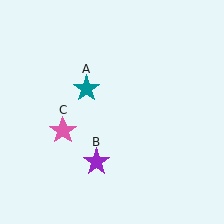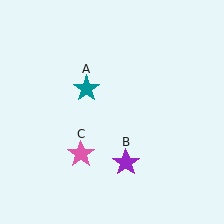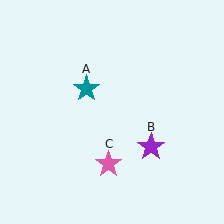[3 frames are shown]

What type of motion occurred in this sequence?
The purple star (object B), pink star (object C) rotated counterclockwise around the center of the scene.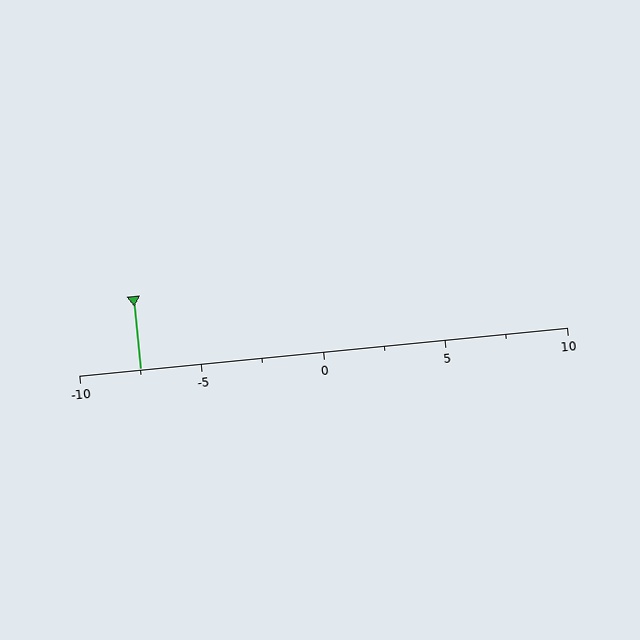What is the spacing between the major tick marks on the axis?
The major ticks are spaced 5 apart.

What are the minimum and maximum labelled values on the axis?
The axis runs from -10 to 10.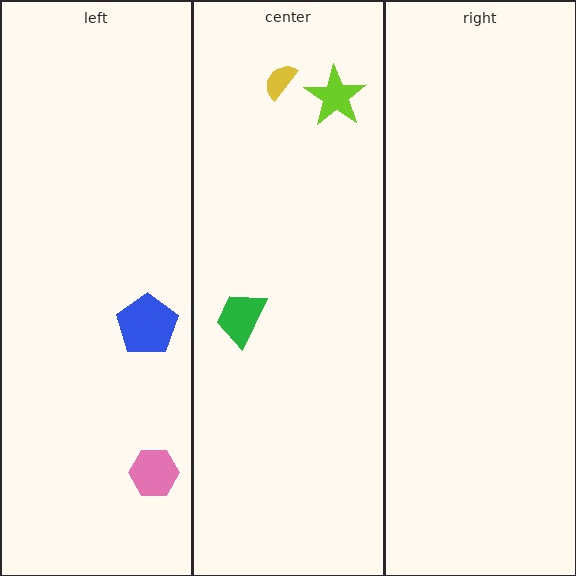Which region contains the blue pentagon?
The left region.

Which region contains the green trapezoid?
The center region.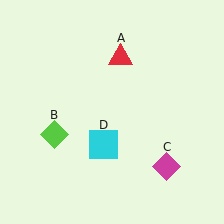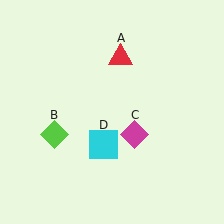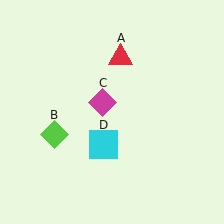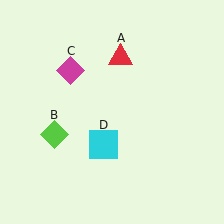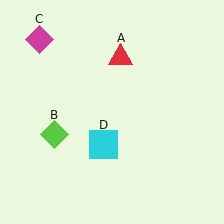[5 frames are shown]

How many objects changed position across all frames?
1 object changed position: magenta diamond (object C).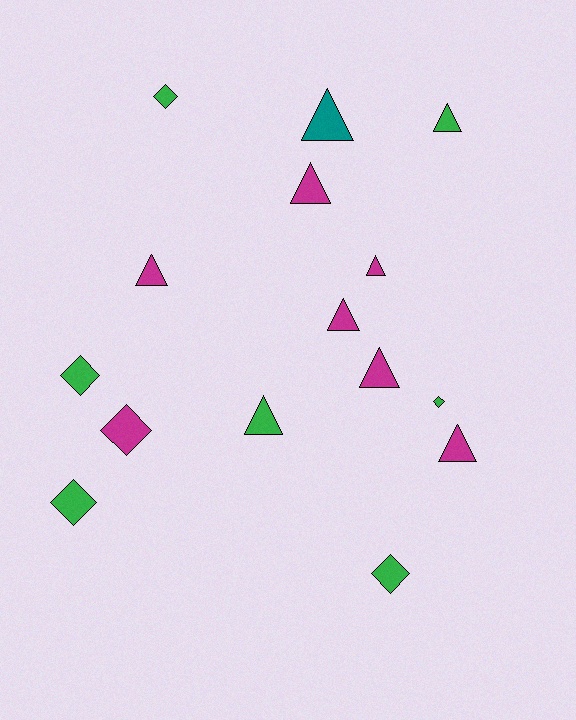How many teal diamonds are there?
There are no teal diamonds.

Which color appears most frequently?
Magenta, with 7 objects.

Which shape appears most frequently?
Triangle, with 9 objects.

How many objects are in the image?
There are 15 objects.